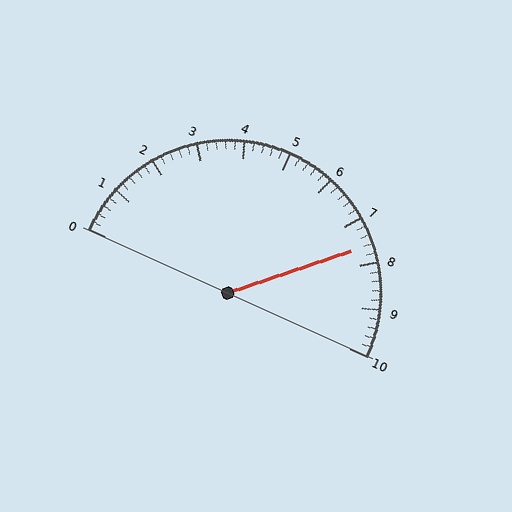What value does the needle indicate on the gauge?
The needle indicates approximately 7.6.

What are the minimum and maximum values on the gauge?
The gauge ranges from 0 to 10.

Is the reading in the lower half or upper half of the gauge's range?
The reading is in the upper half of the range (0 to 10).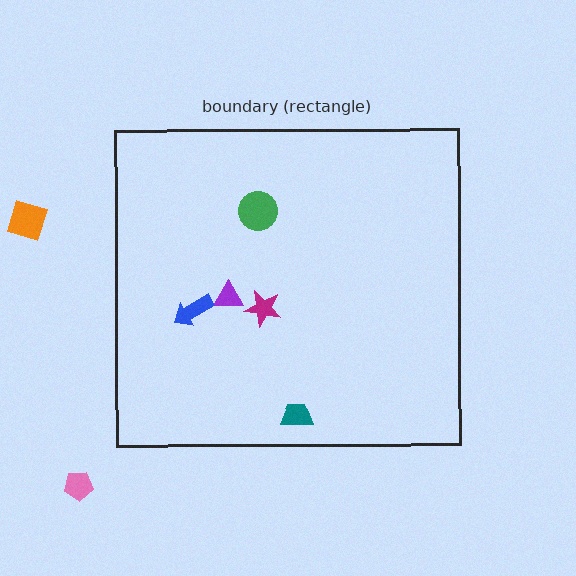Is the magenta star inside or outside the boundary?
Inside.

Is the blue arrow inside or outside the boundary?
Inside.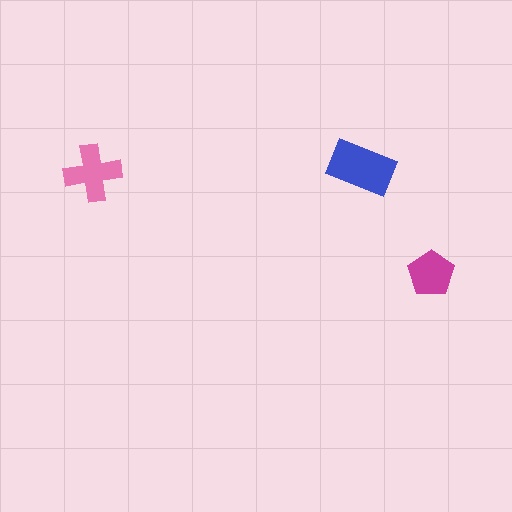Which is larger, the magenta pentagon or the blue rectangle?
The blue rectangle.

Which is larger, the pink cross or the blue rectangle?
The blue rectangle.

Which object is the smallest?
The magenta pentagon.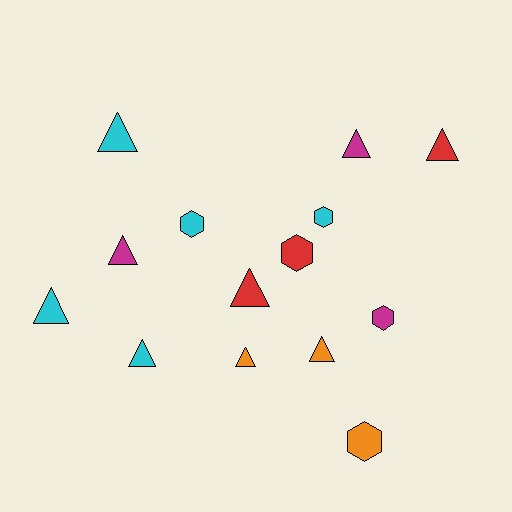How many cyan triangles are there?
There are 3 cyan triangles.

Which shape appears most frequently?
Triangle, with 9 objects.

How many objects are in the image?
There are 14 objects.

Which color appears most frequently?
Cyan, with 5 objects.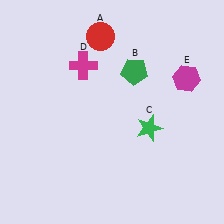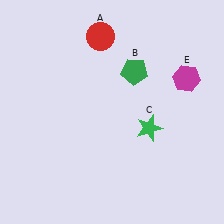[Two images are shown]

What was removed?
The magenta cross (D) was removed in Image 2.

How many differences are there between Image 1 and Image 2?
There is 1 difference between the two images.